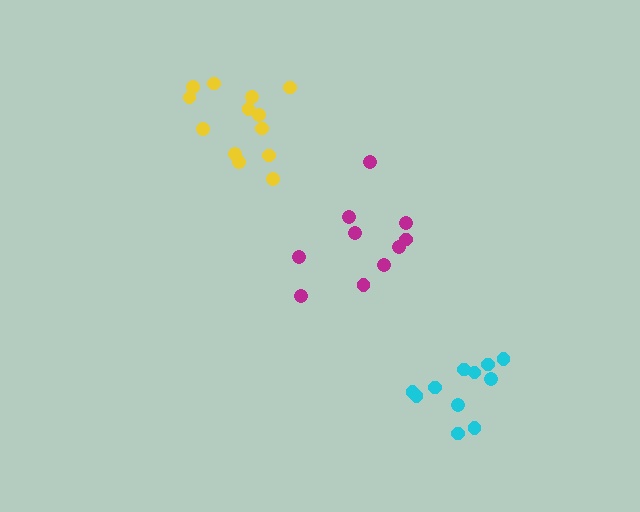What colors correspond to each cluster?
The clusters are colored: magenta, yellow, cyan.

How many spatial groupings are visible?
There are 3 spatial groupings.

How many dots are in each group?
Group 1: 10 dots, Group 2: 13 dots, Group 3: 11 dots (34 total).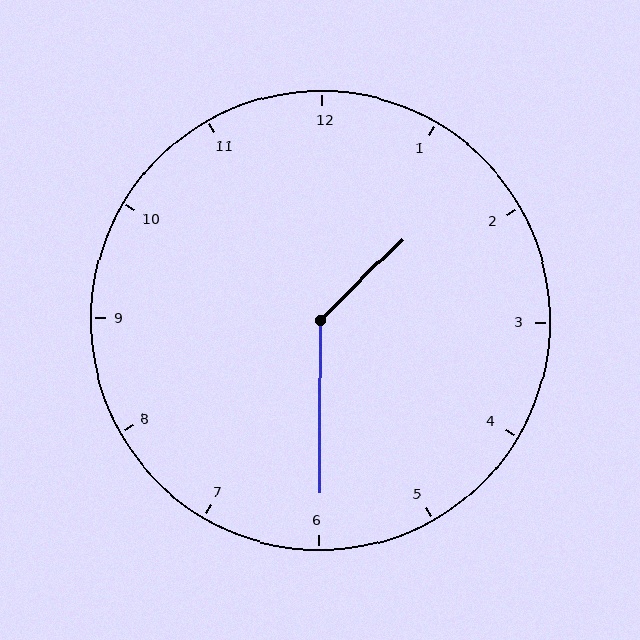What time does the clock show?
1:30.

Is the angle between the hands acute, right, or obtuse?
It is obtuse.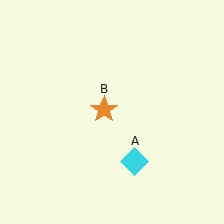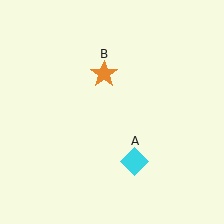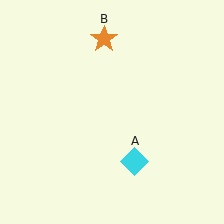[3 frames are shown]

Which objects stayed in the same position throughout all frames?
Cyan diamond (object A) remained stationary.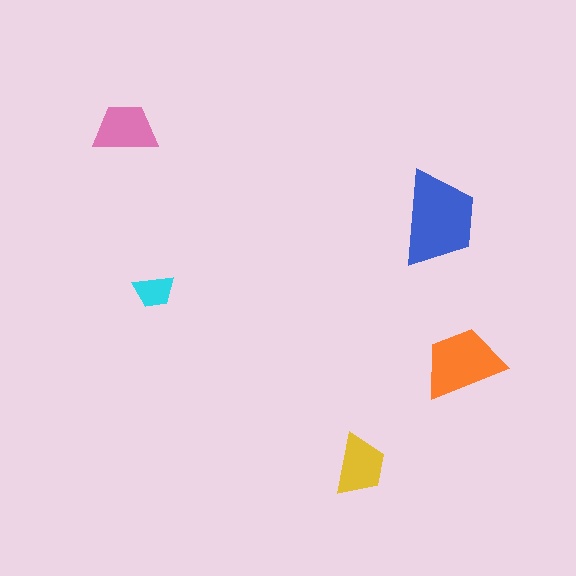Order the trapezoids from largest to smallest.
the blue one, the orange one, the pink one, the yellow one, the cyan one.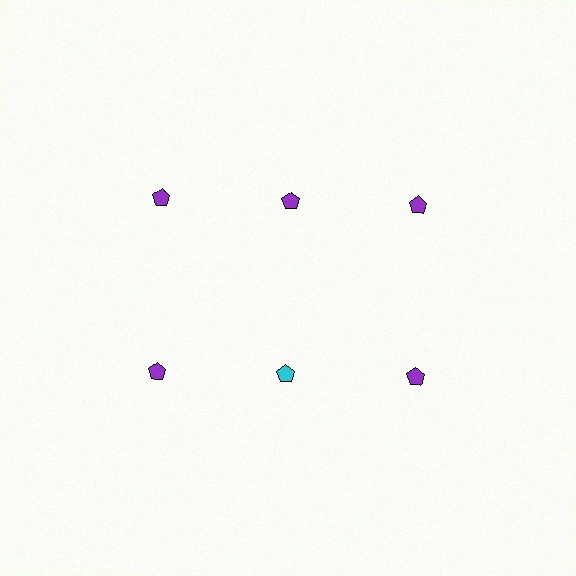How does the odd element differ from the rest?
It has a different color: cyan instead of purple.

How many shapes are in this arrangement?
There are 6 shapes arranged in a grid pattern.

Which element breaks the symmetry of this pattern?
The cyan pentagon in the second row, second from left column breaks the symmetry. All other shapes are purple pentagons.